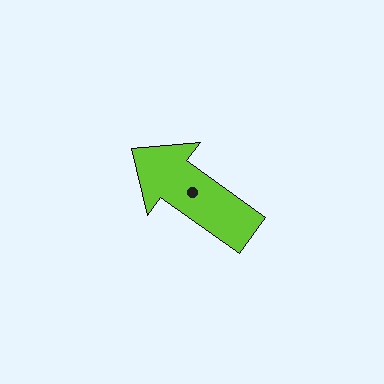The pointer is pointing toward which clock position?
Roughly 10 o'clock.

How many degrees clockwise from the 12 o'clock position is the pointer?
Approximately 306 degrees.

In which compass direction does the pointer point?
Northwest.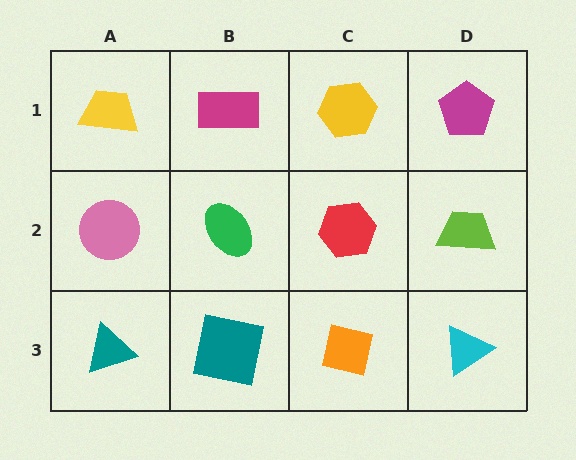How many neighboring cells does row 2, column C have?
4.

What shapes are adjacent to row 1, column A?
A pink circle (row 2, column A), a magenta rectangle (row 1, column B).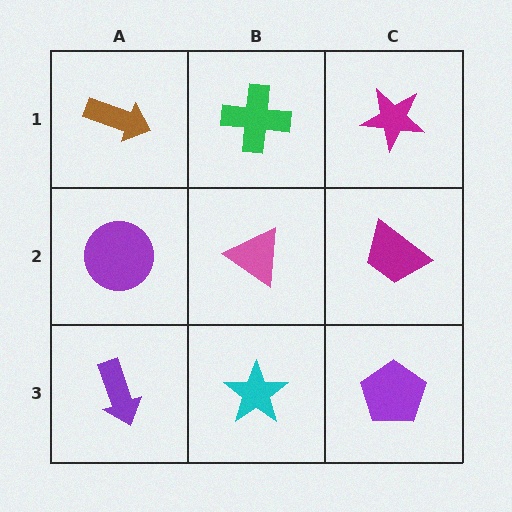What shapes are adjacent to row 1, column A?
A purple circle (row 2, column A), a green cross (row 1, column B).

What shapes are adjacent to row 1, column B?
A pink triangle (row 2, column B), a brown arrow (row 1, column A), a magenta star (row 1, column C).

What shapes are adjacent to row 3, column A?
A purple circle (row 2, column A), a cyan star (row 3, column B).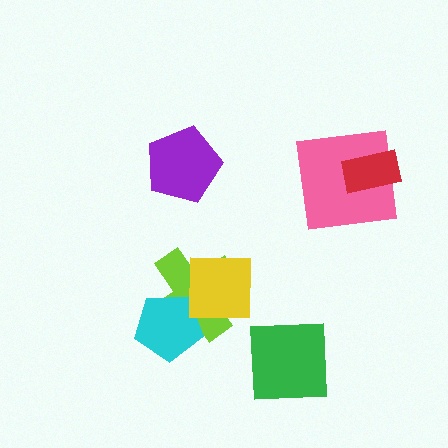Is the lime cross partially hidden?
Yes, it is partially covered by another shape.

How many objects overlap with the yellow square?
1 object overlaps with the yellow square.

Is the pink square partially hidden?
Yes, it is partially covered by another shape.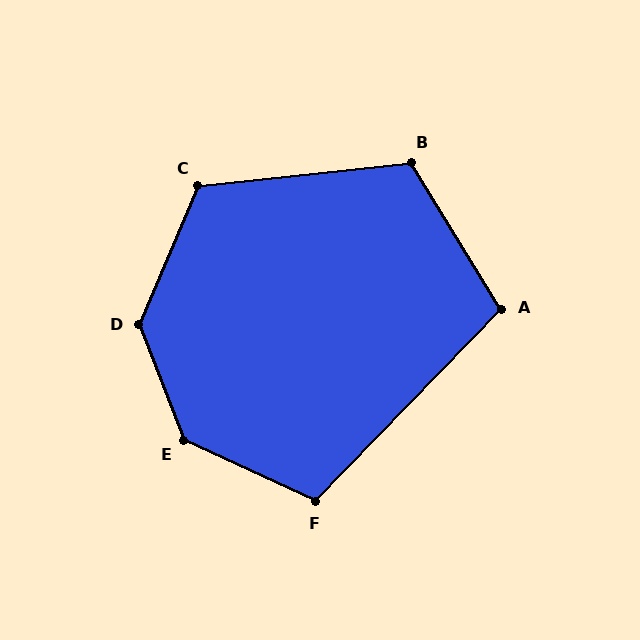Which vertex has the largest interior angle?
E, at approximately 136 degrees.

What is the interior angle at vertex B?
Approximately 116 degrees (obtuse).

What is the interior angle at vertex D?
Approximately 135 degrees (obtuse).